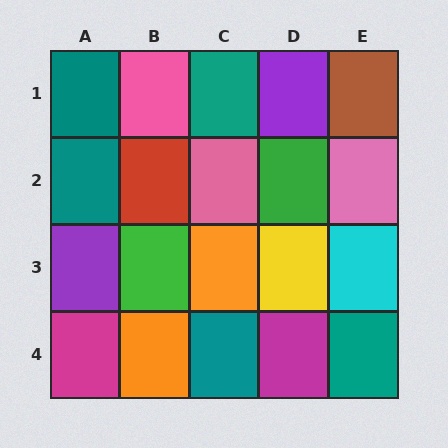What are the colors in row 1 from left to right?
Teal, pink, teal, purple, brown.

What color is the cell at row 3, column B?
Green.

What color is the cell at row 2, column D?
Green.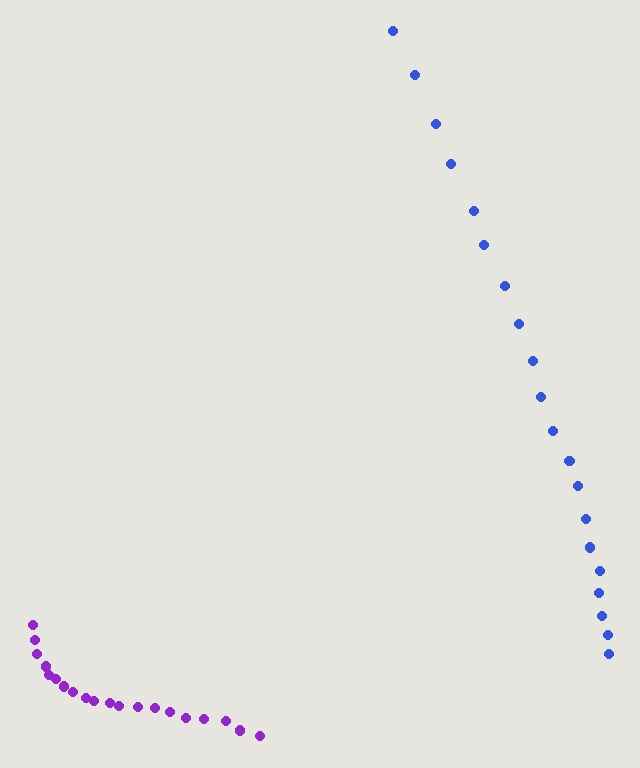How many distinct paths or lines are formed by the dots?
There are 2 distinct paths.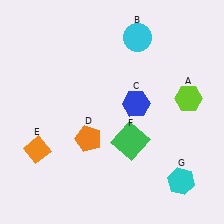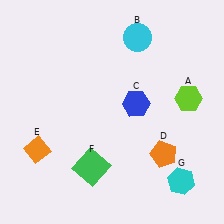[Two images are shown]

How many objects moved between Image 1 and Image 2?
2 objects moved between the two images.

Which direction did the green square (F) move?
The green square (F) moved left.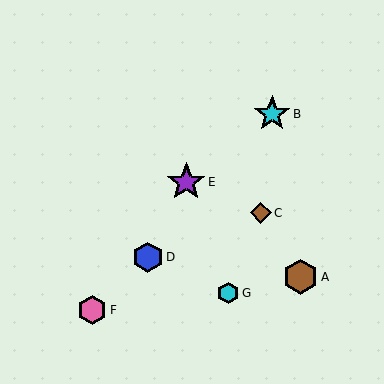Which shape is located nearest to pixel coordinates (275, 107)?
The cyan star (labeled B) at (272, 114) is nearest to that location.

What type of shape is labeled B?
Shape B is a cyan star.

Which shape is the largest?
The purple star (labeled E) is the largest.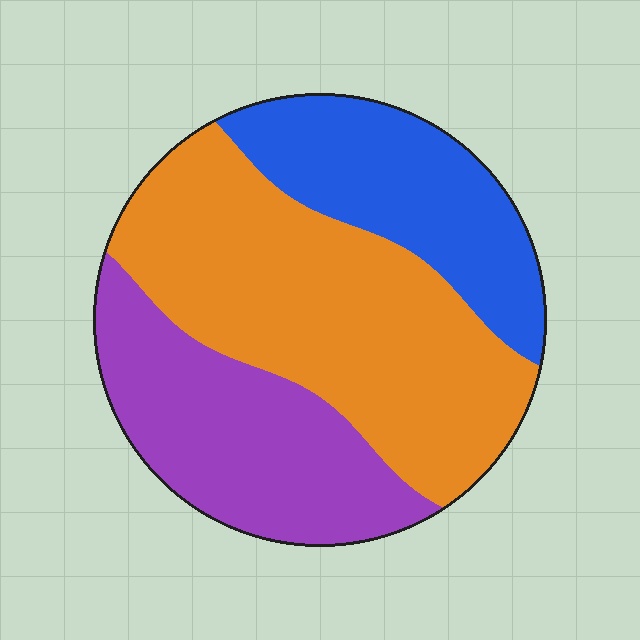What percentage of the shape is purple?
Purple takes up about one quarter (1/4) of the shape.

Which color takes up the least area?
Blue, at roughly 25%.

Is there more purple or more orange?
Orange.